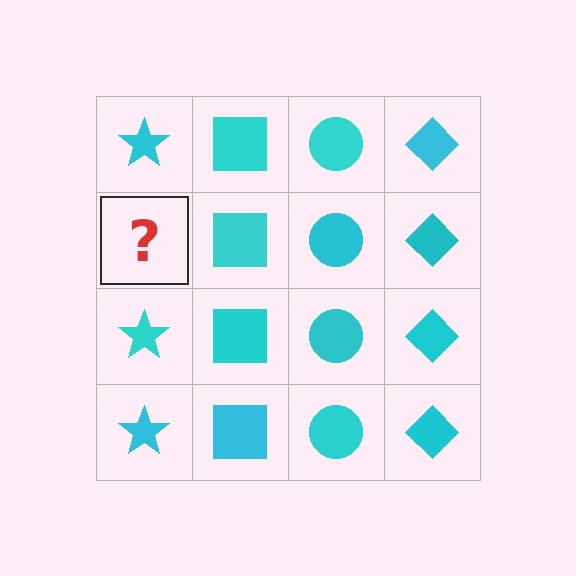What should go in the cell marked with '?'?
The missing cell should contain a cyan star.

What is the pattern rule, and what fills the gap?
The rule is that each column has a consistent shape. The gap should be filled with a cyan star.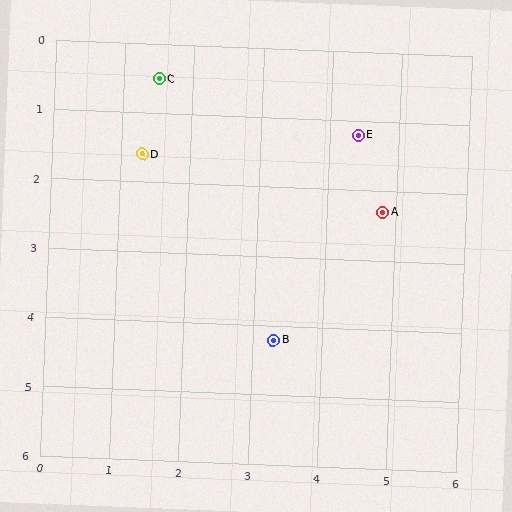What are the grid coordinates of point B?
Point B is at approximately (3.3, 4.2).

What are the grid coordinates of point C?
Point C is at approximately (1.5, 0.5).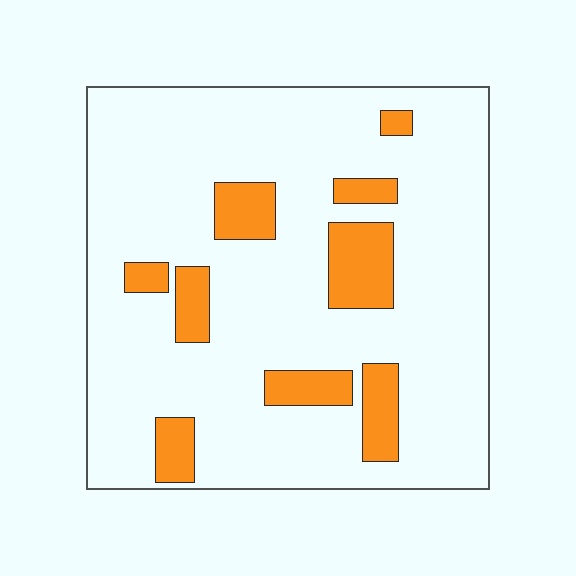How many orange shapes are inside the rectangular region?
9.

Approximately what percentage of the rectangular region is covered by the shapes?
Approximately 15%.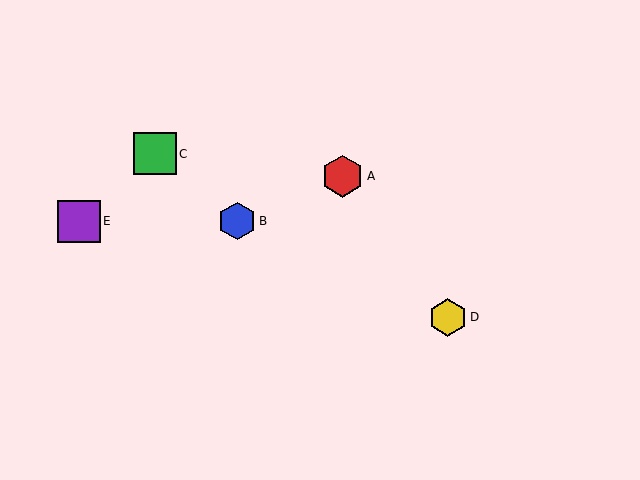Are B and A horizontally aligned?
No, B is at y≈221 and A is at y≈176.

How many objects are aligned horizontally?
2 objects (B, E) are aligned horizontally.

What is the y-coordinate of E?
Object E is at y≈221.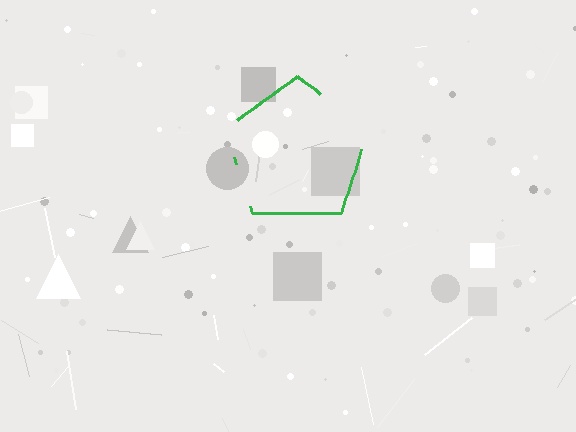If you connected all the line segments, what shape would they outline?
They would outline a pentagon.